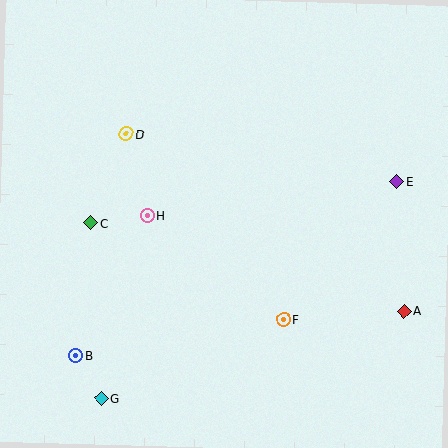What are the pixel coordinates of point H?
Point H is at (147, 216).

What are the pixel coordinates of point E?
Point E is at (397, 181).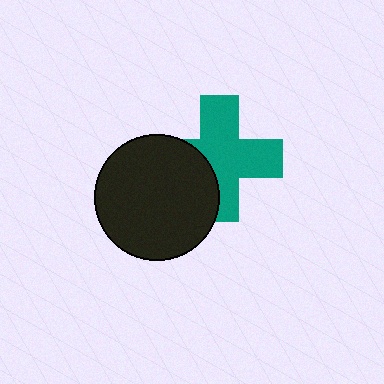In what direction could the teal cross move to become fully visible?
The teal cross could move right. That would shift it out from behind the black circle entirely.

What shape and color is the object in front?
The object in front is a black circle.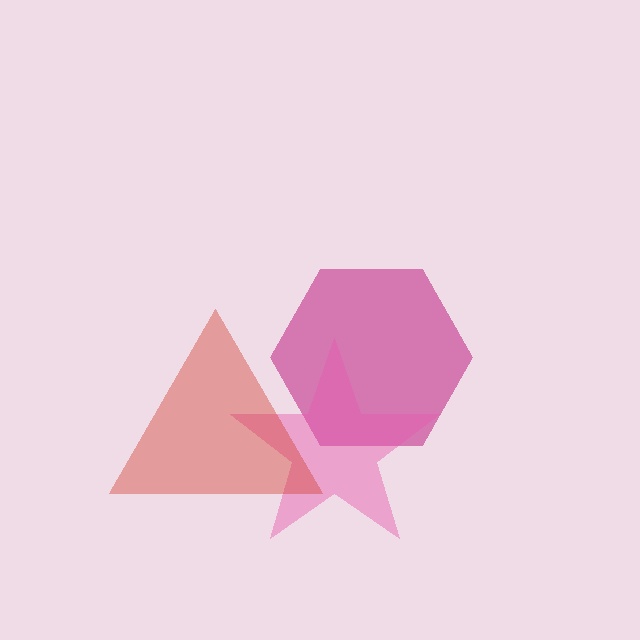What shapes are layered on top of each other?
The layered shapes are: a magenta hexagon, a pink star, a red triangle.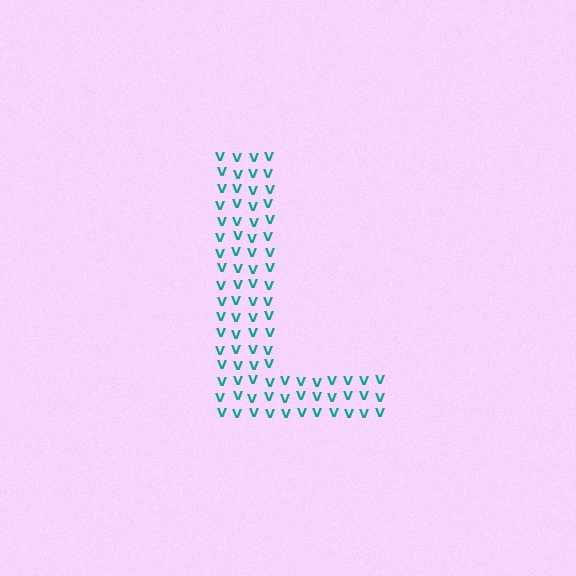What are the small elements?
The small elements are letter V's.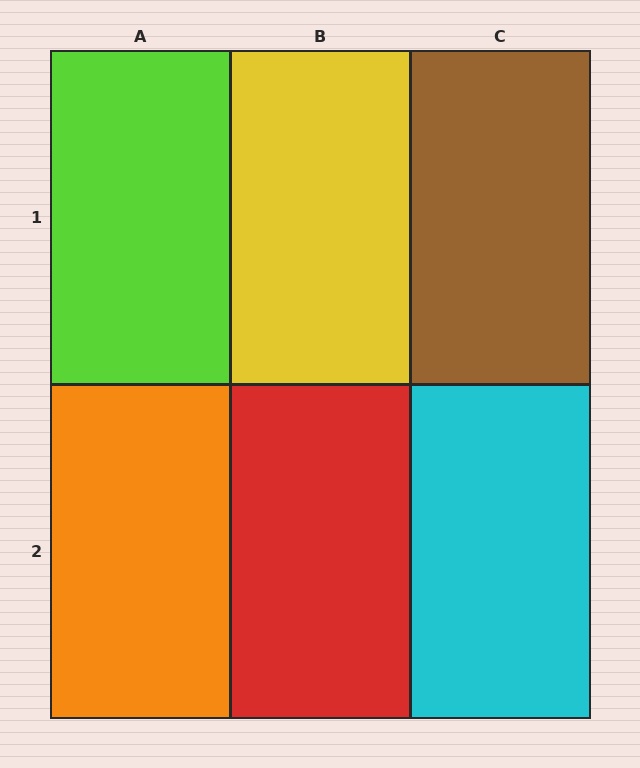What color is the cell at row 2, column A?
Orange.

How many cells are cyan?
1 cell is cyan.